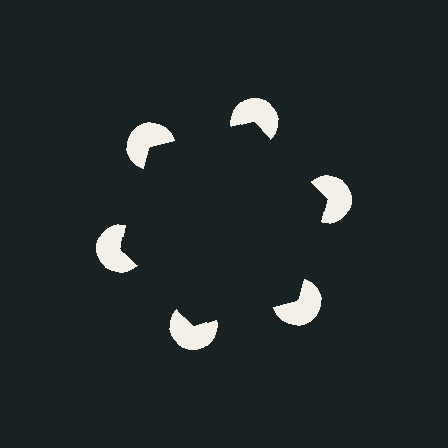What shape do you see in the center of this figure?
An illusory hexagon — its edges are inferred from the aligned wedge cuts in the pac-man discs, not physically drawn.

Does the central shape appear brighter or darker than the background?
It typically appears slightly darker than the background, even though no actual brightness change is drawn.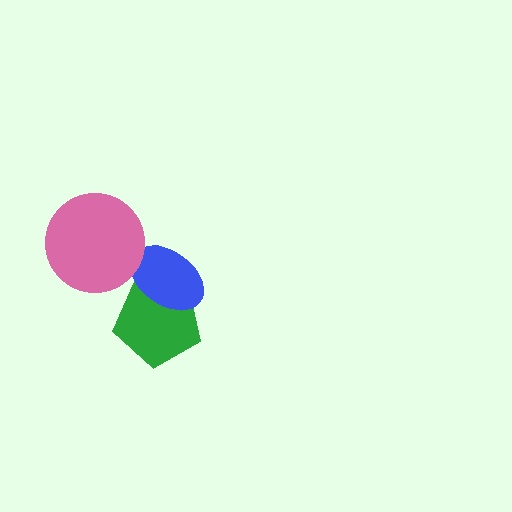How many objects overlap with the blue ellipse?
2 objects overlap with the blue ellipse.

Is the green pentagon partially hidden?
Yes, it is partially covered by another shape.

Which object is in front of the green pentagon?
The blue ellipse is in front of the green pentagon.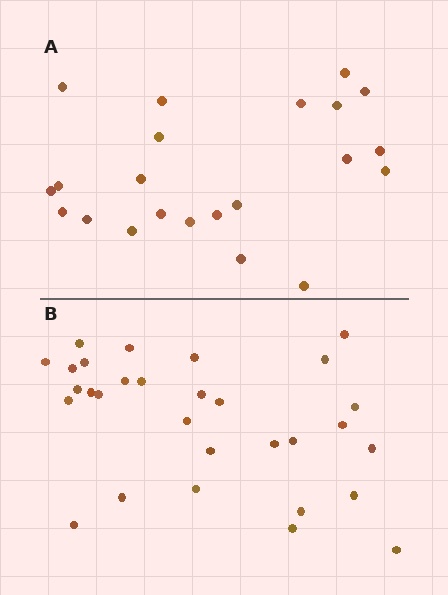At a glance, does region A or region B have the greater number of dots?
Region B (the bottom region) has more dots.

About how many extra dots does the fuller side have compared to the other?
Region B has roughly 8 or so more dots than region A.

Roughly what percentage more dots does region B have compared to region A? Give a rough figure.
About 35% more.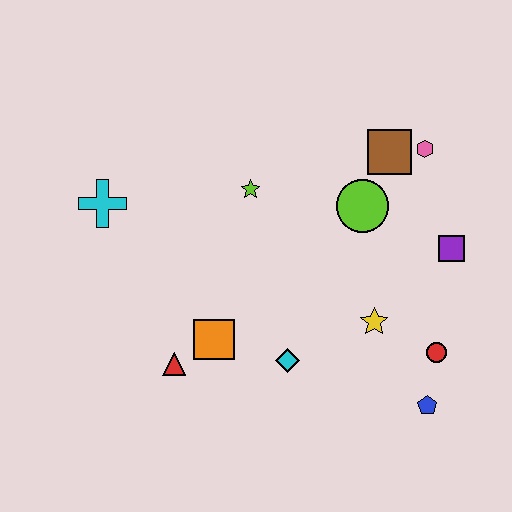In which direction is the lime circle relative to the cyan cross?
The lime circle is to the right of the cyan cross.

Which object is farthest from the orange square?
The pink hexagon is farthest from the orange square.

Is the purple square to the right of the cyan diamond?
Yes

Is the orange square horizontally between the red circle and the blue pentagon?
No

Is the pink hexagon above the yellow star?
Yes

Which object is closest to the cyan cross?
The lime star is closest to the cyan cross.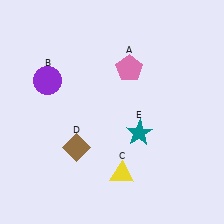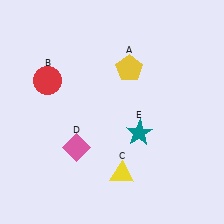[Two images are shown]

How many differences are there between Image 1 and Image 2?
There are 3 differences between the two images.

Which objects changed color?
A changed from pink to yellow. B changed from purple to red. D changed from brown to pink.